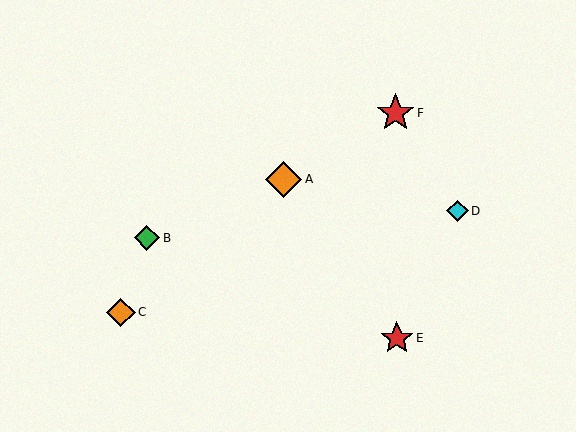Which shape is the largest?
The red star (labeled F) is the largest.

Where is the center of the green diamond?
The center of the green diamond is at (147, 238).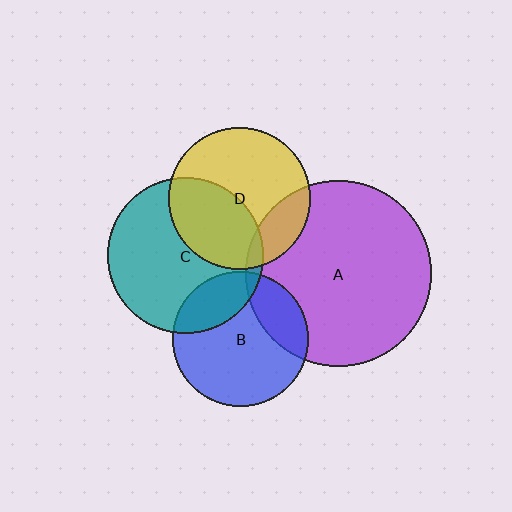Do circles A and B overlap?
Yes.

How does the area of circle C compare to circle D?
Approximately 1.2 times.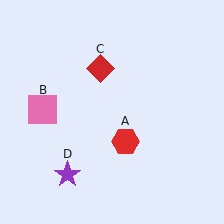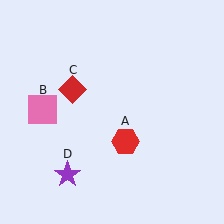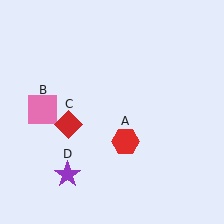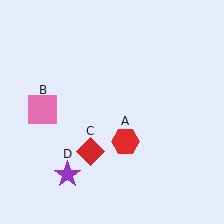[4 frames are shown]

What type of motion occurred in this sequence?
The red diamond (object C) rotated counterclockwise around the center of the scene.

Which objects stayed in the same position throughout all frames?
Red hexagon (object A) and pink square (object B) and purple star (object D) remained stationary.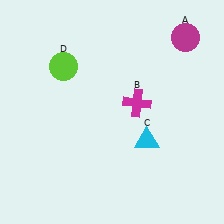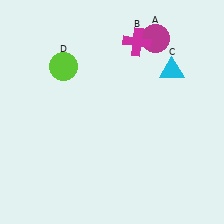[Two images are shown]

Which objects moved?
The objects that moved are: the magenta circle (A), the magenta cross (B), the cyan triangle (C).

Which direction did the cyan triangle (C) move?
The cyan triangle (C) moved up.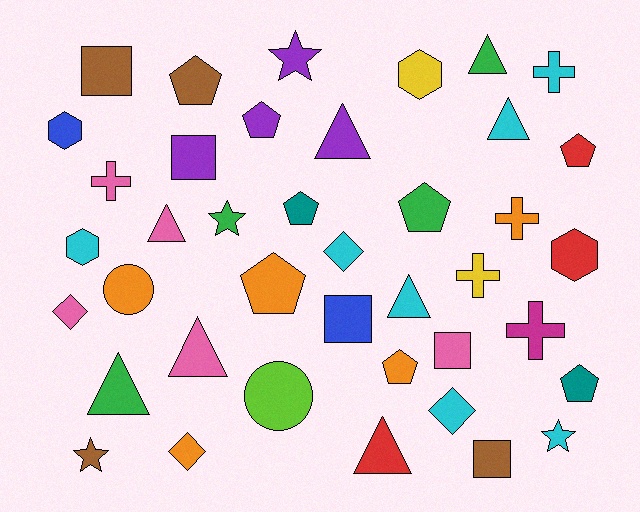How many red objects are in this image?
There are 3 red objects.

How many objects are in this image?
There are 40 objects.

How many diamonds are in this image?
There are 4 diamonds.